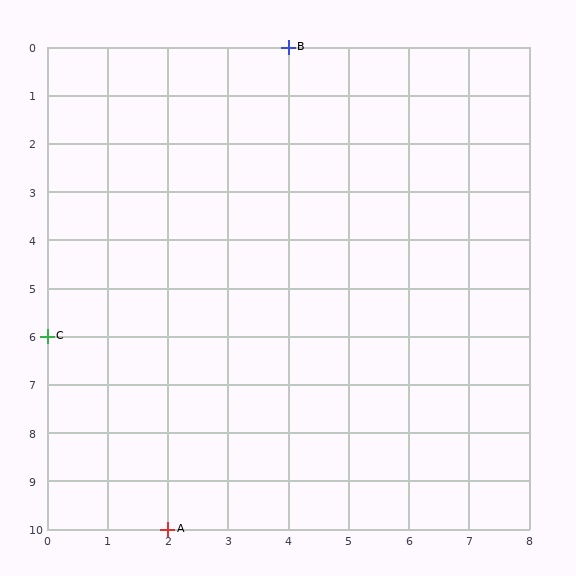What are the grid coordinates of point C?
Point C is at grid coordinates (0, 6).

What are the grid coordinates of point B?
Point B is at grid coordinates (4, 0).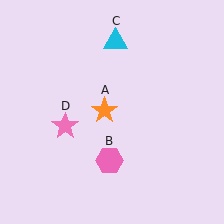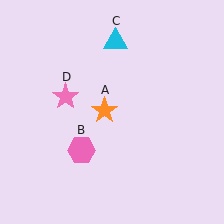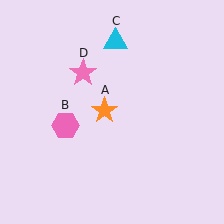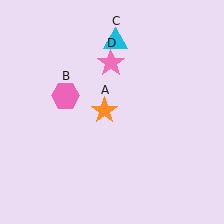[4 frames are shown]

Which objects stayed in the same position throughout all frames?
Orange star (object A) and cyan triangle (object C) remained stationary.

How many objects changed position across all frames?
2 objects changed position: pink hexagon (object B), pink star (object D).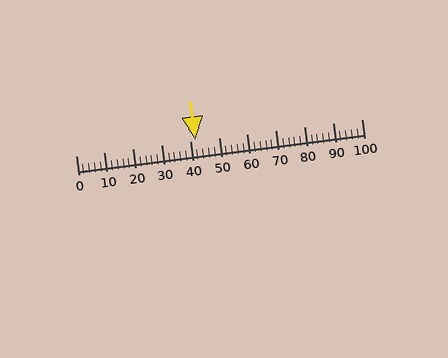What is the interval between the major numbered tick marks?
The major tick marks are spaced 10 units apart.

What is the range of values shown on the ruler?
The ruler shows values from 0 to 100.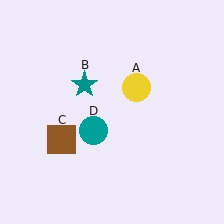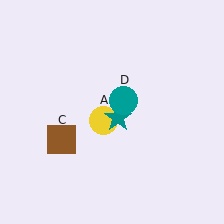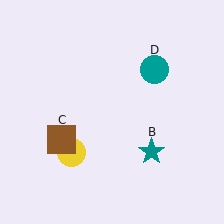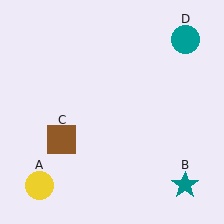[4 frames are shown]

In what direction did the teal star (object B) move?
The teal star (object B) moved down and to the right.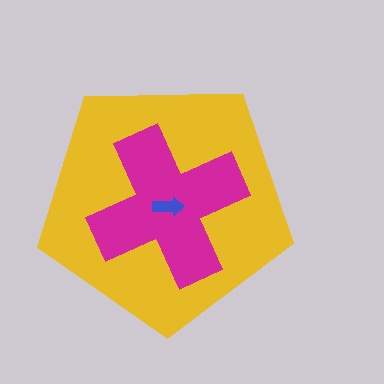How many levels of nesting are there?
3.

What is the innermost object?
The blue arrow.